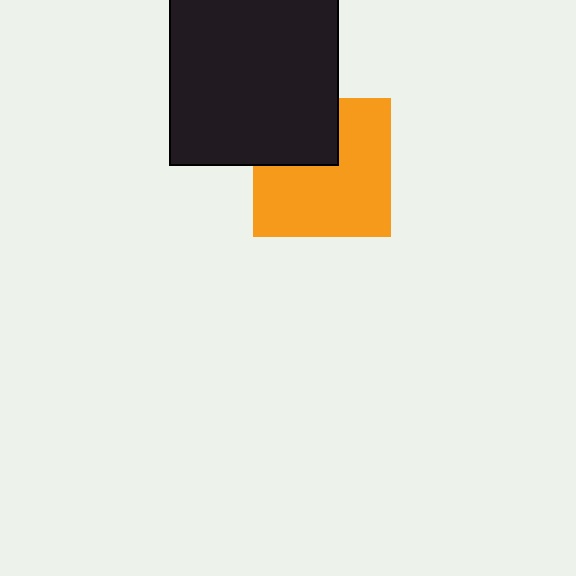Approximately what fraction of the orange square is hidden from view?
Roughly 30% of the orange square is hidden behind the black square.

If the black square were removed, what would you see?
You would see the complete orange square.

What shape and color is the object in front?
The object in front is a black square.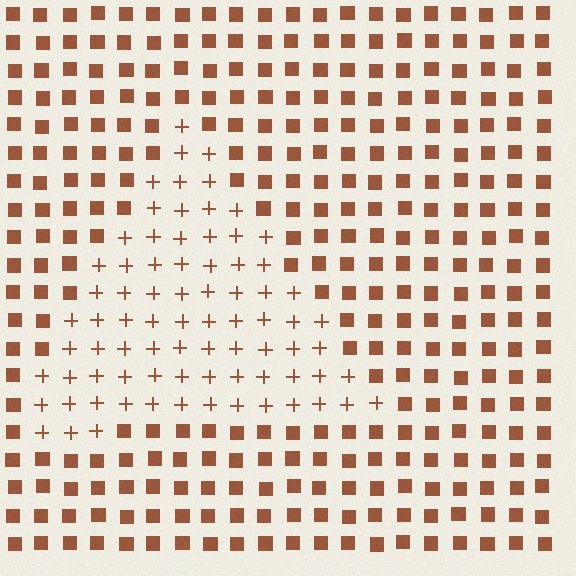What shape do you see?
I see a triangle.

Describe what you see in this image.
The image is filled with small brown elements arranged in a uniform grid. A triangle-shaped region contains plus signs, while the surrounding area contains squares. The boundary is defined purely by the change in element shape.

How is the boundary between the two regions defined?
The boundary is defined by a change in element shape: plus signs inside vs. squares outside. All elements share the same color and spacing.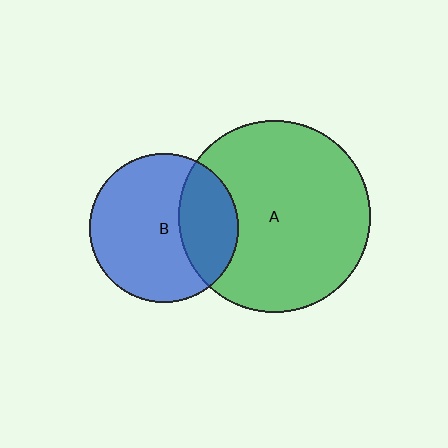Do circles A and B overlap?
Yes.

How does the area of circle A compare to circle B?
Approximately 1.6 times.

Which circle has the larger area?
Circle A (green).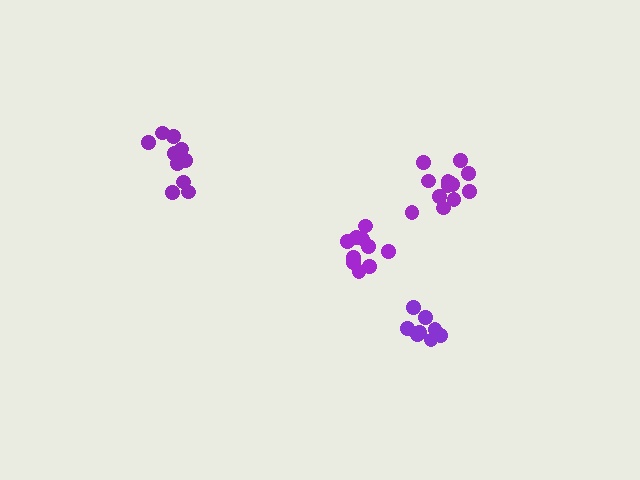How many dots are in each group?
Group 1: 10 dots, Group 2: 8 dots, Group 3: 13 dots, Group 4: 10 dots (41 total).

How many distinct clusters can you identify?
There are 4 distinct clusters.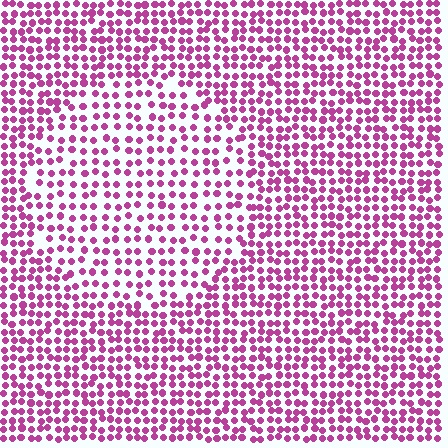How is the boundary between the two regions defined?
The boundary is defined by a change in element density (approximately 1.6x ratio). All elements are the same color, size, and shape.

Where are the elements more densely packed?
The elements are more densely packed outside the circle boundary.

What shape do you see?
I see a circle.